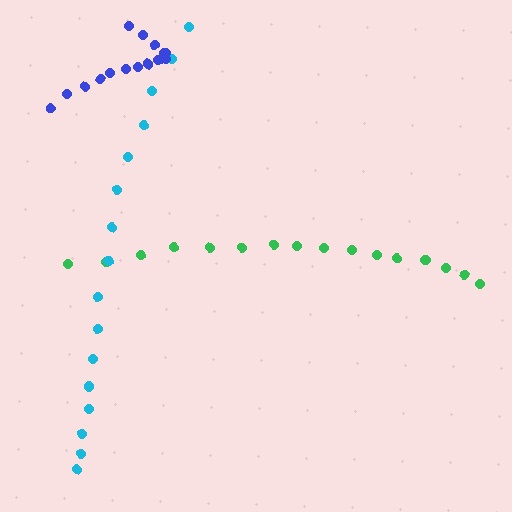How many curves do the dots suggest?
There are 3 distinct paths.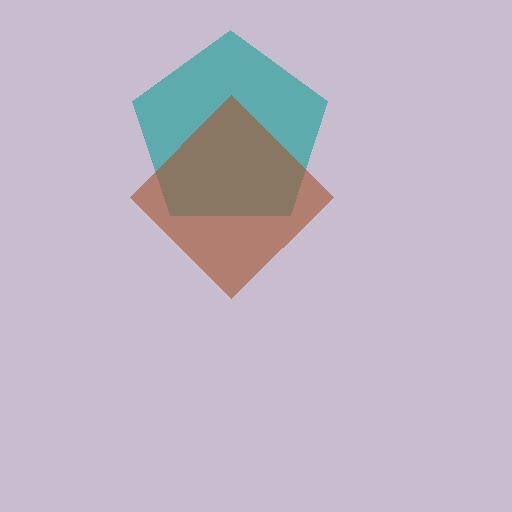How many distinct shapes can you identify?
There are 2 distinct shapes: a teal pentagon, a brown diamond.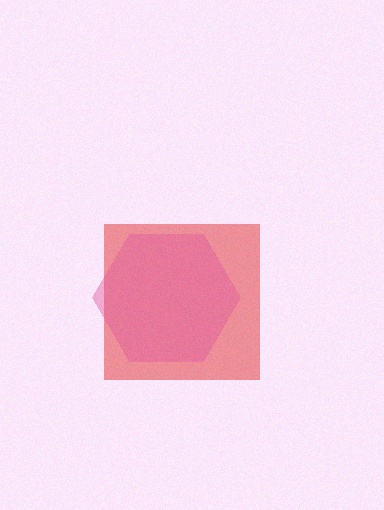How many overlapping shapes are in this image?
There are 2 overlapping shapes in the image.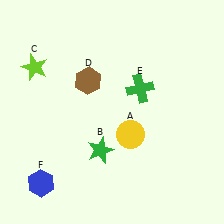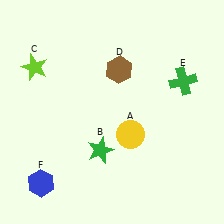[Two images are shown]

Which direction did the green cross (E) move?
The green cross (E) moved right.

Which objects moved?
The objects that moved are: the brown hexagon (D), the green cross (E).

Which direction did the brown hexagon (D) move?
The brown hexagon (D) moved right.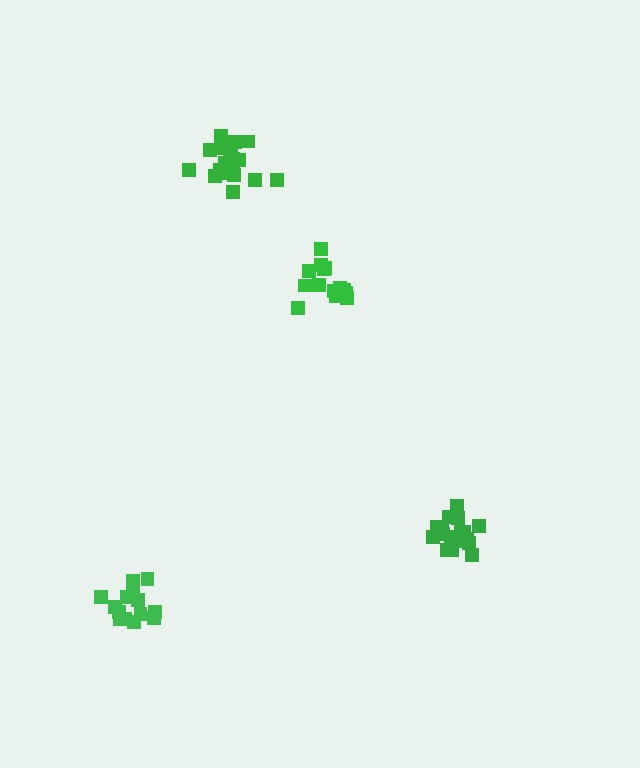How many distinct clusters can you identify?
There are 4 distinct clusters.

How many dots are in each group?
Group 1: 14 dots, Group 2: 15 dots, Group 3: 19 dots, Group 4: 18 dots (66 total).